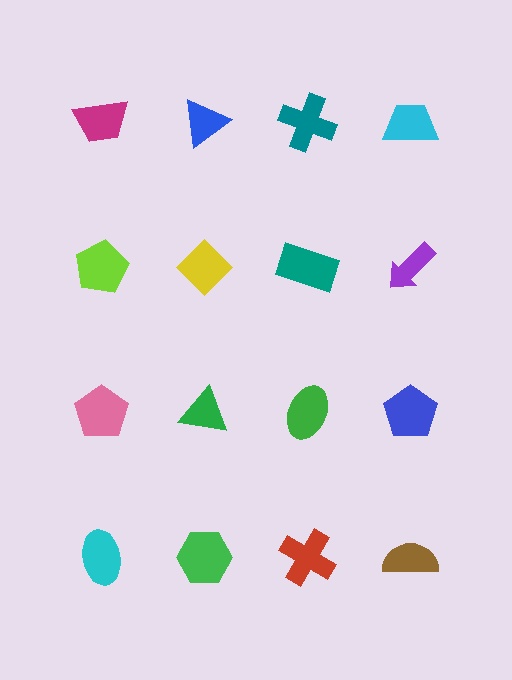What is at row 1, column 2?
A blue triangle.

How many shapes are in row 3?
4 shapes.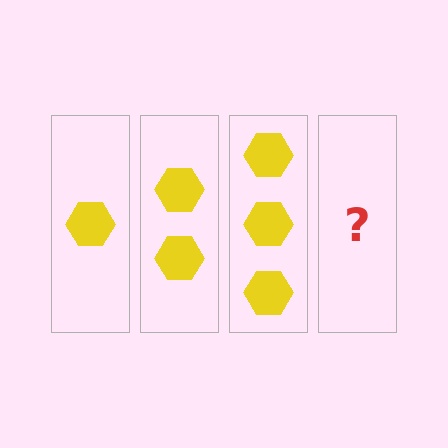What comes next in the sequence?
The next element should be 4 hexagons.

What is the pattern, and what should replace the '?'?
The pattern is that each step adds one more hexagon. The '?' should be 4 hexagons.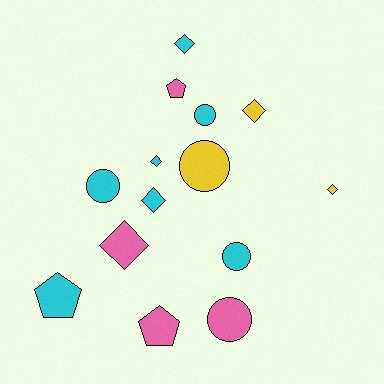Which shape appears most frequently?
Diamond, with 6 objects.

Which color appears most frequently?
Cyan, with 7 objects.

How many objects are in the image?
There are 14 objects.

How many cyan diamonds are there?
There are 3 cyan diamonds.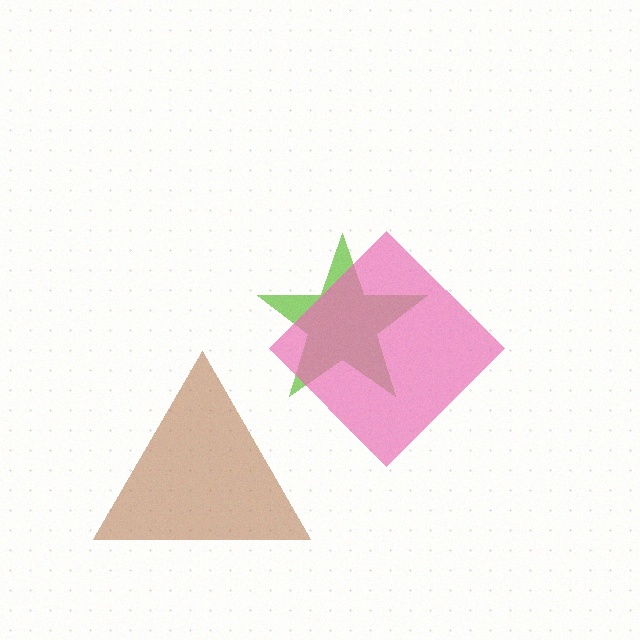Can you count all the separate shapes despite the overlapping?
Yes, there are 3 separate shapes.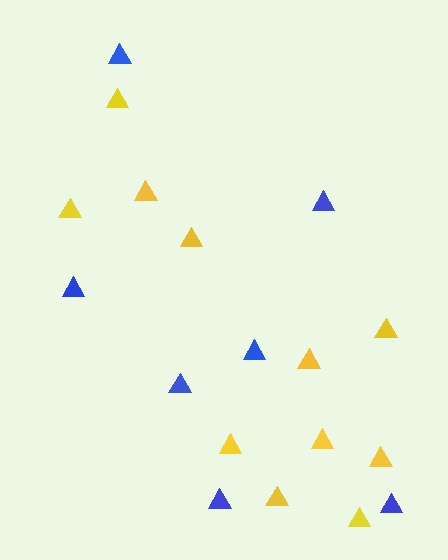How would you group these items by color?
There are 2 groups: one group of blue triangles (7) and one group of yellow triangles (11).